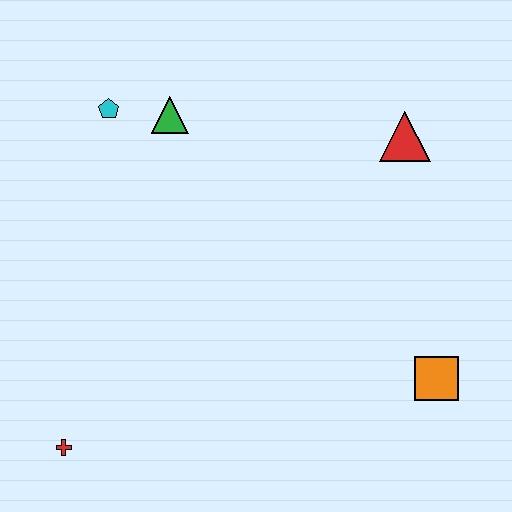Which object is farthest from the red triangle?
The red cross is farthest from the red triangle.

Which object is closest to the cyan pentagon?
The green triangle is closest to the cyan pentagon.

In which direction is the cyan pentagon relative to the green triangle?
The cyan pentagon is to the left of the green triangle.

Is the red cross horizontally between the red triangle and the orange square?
No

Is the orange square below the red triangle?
Yes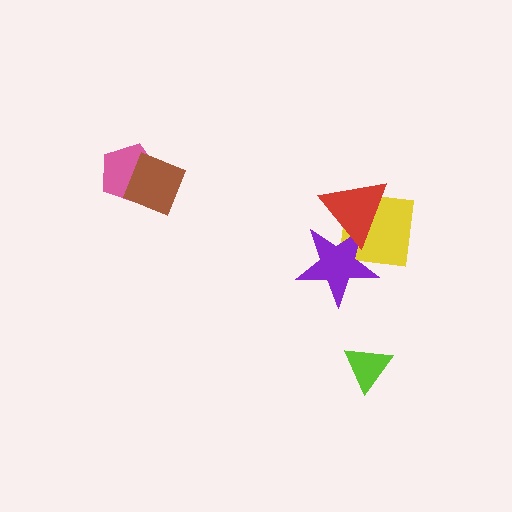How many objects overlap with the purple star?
2 objects overlap with the purple star.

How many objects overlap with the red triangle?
2 objects overlap with the red triangle.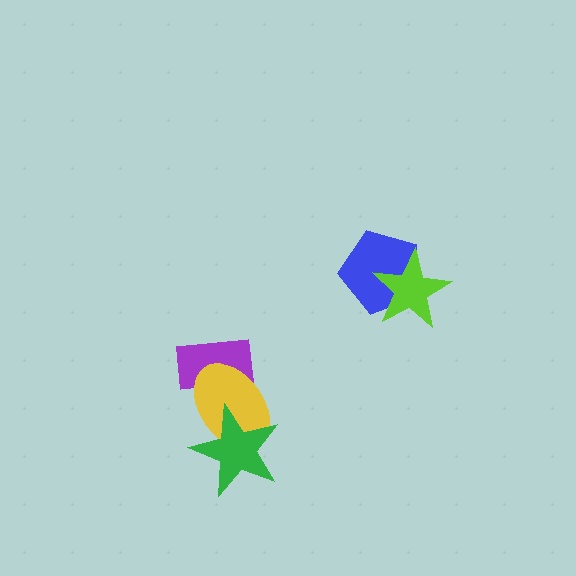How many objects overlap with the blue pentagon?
1 object overlaps with the blue pentagon.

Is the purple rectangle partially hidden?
Yes, it is partially covered by another shape.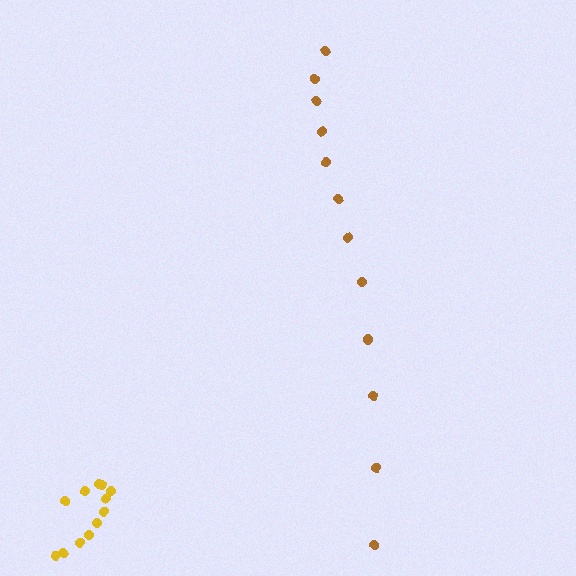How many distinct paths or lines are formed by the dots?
There are 2 distinct paths.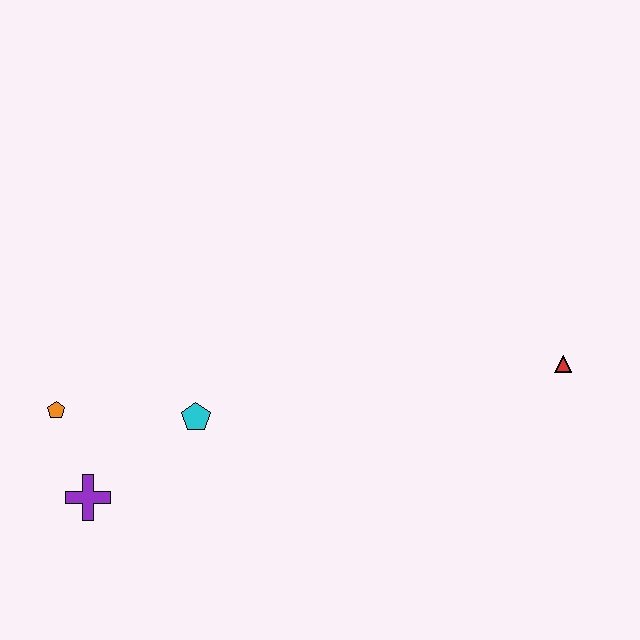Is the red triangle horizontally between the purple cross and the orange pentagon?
No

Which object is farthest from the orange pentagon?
The red triangle is farthest from the orange pentagon.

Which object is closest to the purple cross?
The orange pentagon is closest to the purple cross.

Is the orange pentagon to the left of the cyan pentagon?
Yes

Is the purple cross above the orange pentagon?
No